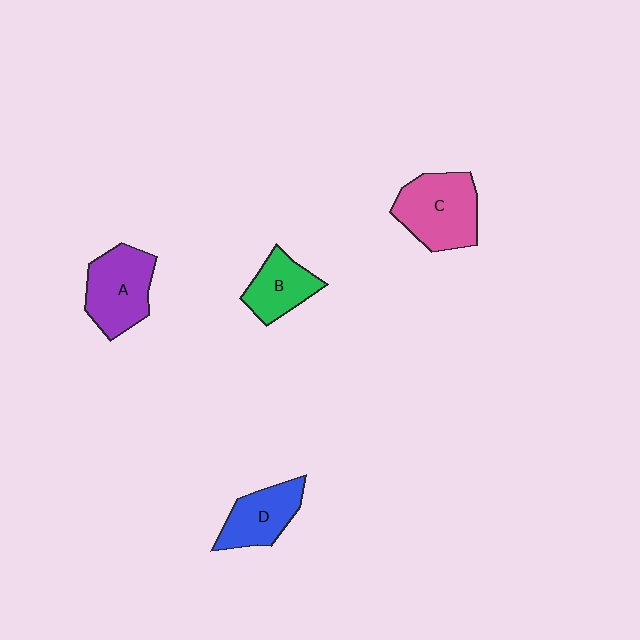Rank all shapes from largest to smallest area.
From largest to smallest: C (pink), A (purple), D (blue), B (green).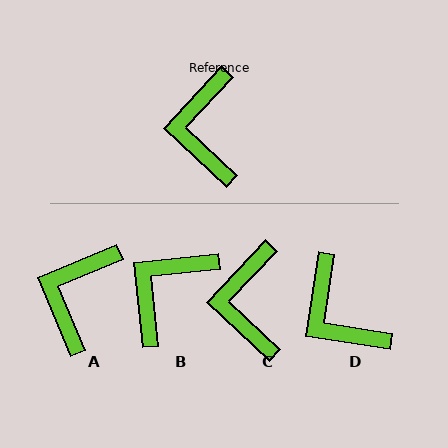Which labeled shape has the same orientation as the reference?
C.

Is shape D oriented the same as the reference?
No, it is off by about 35 degrees.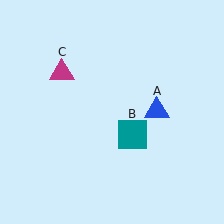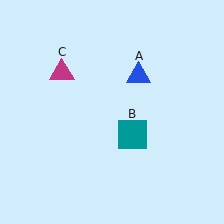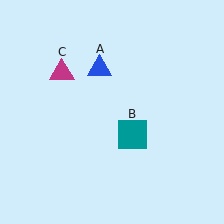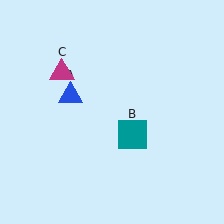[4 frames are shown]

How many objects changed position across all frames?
1 object changed position: blue triangle (object A).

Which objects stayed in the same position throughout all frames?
Teal square (object B) and magenta triangle (object C) remained stationary.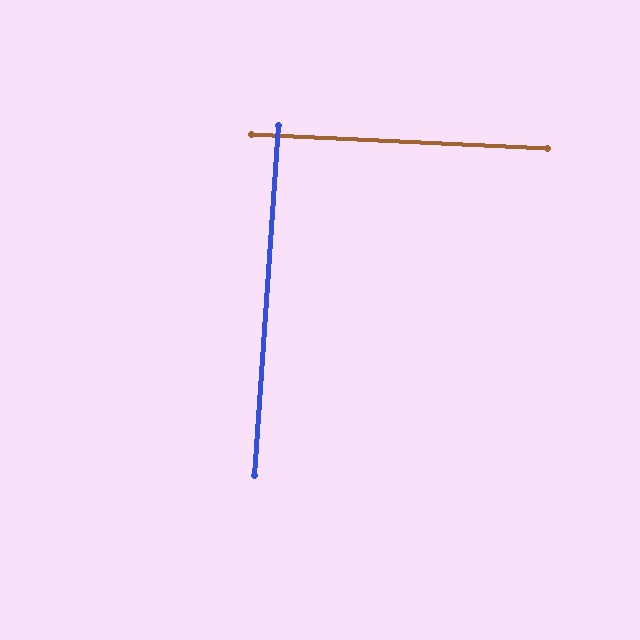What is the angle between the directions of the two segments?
Approximately 89 degrees.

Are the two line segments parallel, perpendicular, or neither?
Perpendicular — they meet at approximately 89°.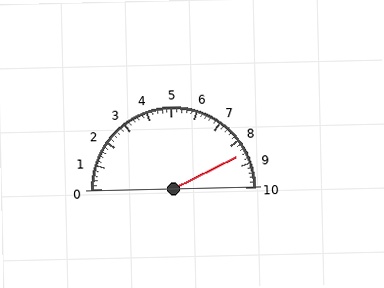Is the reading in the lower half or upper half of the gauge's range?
The reading is in the upper half of the range (0 to 10).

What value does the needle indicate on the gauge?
The needle indicates approximately 8.6.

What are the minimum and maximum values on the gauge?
The gauge ranges from 0 to 10.